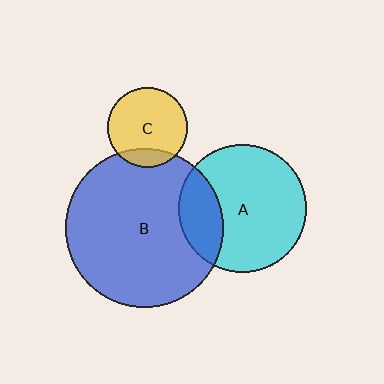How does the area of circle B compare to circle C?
Approximately 3.9 times.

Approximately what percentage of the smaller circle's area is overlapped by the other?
Approximately 15%.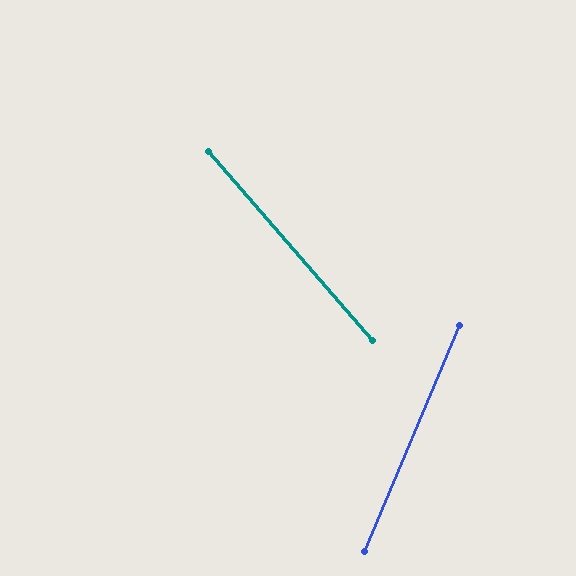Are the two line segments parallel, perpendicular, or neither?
Neither parallel nor perpendicular — they differ by about 64°.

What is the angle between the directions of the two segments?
Approximately 64 degrees.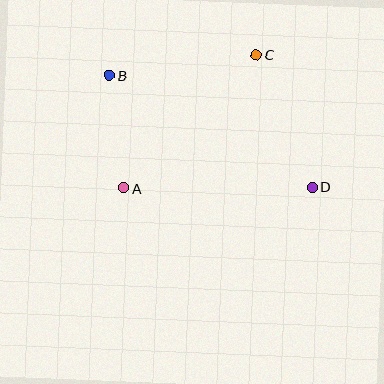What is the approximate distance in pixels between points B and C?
The distance between B and C is approximately 148 pixels.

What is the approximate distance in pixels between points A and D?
The distance between A and D is approximately 189 pixels.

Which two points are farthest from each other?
Points B and D are farthest from each other.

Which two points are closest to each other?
Points A and B are closest to each other.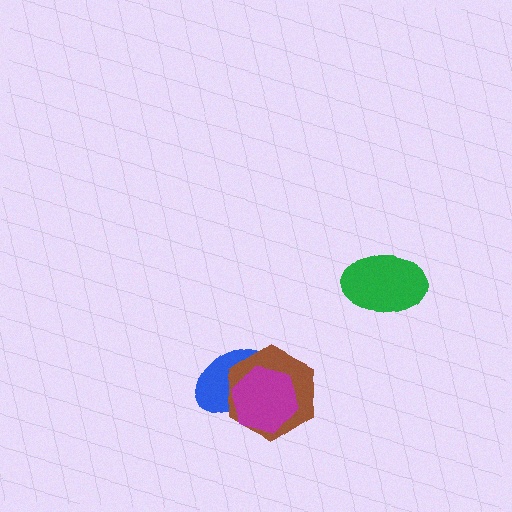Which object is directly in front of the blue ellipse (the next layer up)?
The brown hexagon is directly in front of the blue ellipse.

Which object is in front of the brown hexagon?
The magenta hexagon is in front of the brown hexagon.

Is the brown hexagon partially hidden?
Yes, it is partially covered by another shape.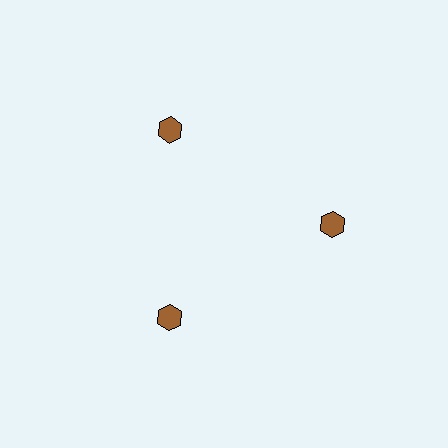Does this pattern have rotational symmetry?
Yes, this pattern has 3-fold rotational symmetry. It looks the same after rotating 120 degrees around the center.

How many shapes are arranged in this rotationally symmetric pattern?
There are 3 shapes, arranged in 3 groups of 1.